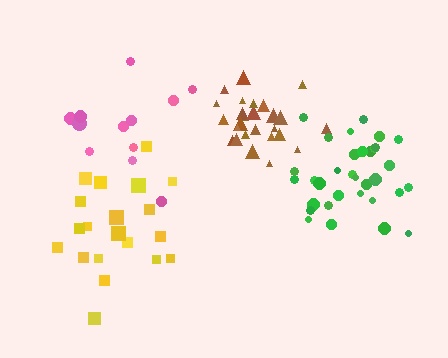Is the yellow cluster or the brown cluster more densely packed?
Brown.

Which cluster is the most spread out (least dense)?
Pink.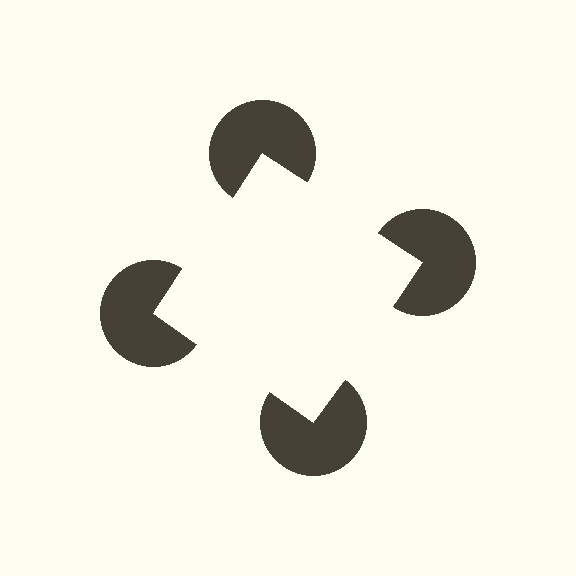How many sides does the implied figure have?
4 sides.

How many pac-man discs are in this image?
There are 4 — one at each vertex of the illusory square.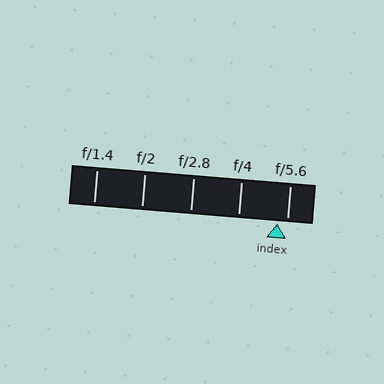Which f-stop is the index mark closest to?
The index mark is closest to f/5.6.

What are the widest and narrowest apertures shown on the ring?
The widest aperture shown is f/1.4 and the narrowest is f/5.6.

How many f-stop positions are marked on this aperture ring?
There are 5 f-stop positions marked.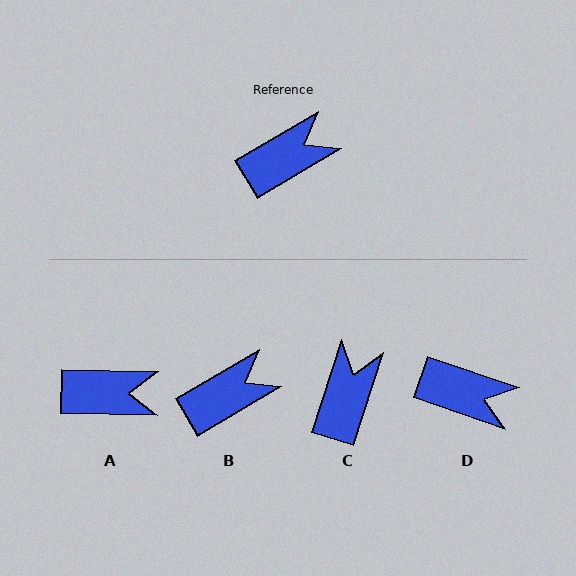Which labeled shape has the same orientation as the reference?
B.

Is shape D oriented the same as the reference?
No, it is off by about 49 degrees.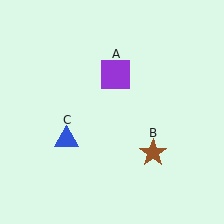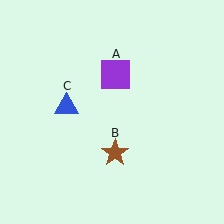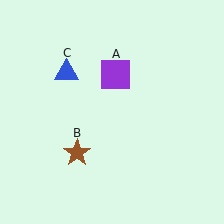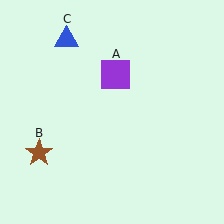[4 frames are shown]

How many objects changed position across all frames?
2 objects changed position: brown star (object B), blue triangle (object C).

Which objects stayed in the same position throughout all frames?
Purple square (object A) remained stationary.